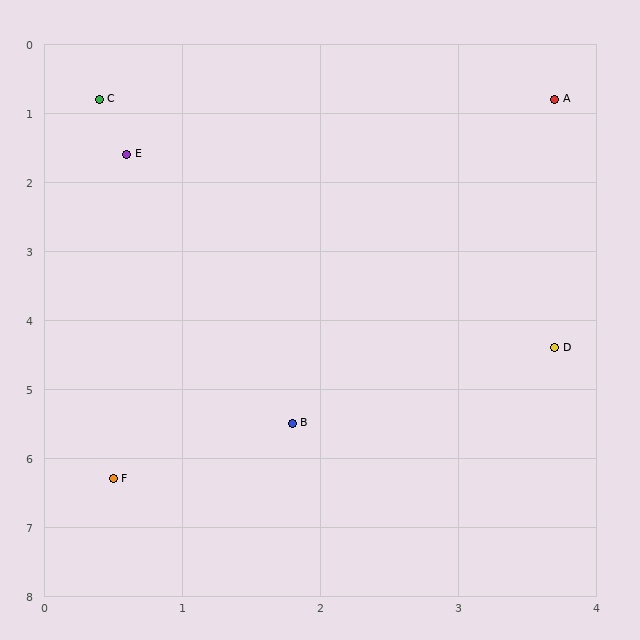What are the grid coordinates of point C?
Point C is at approximately (0.4, 0.8).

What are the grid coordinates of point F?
Point F is at approximately (0.5, 6.3).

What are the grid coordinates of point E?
Point E is at approximately (0.6, 1.6).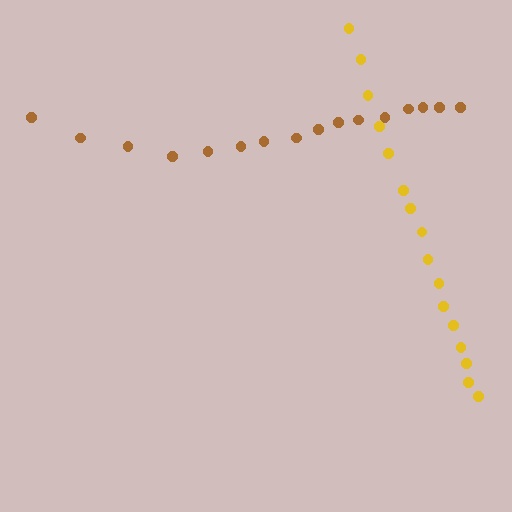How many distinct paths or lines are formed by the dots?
There are 2 distinct paths.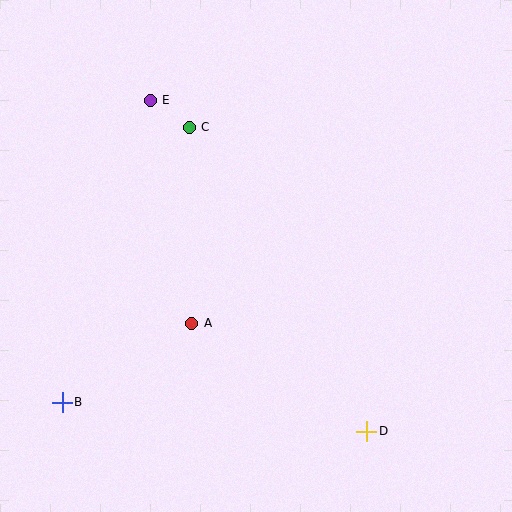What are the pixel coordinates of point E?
Point E is at (150, 100).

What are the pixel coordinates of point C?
Point C is at (189, 127).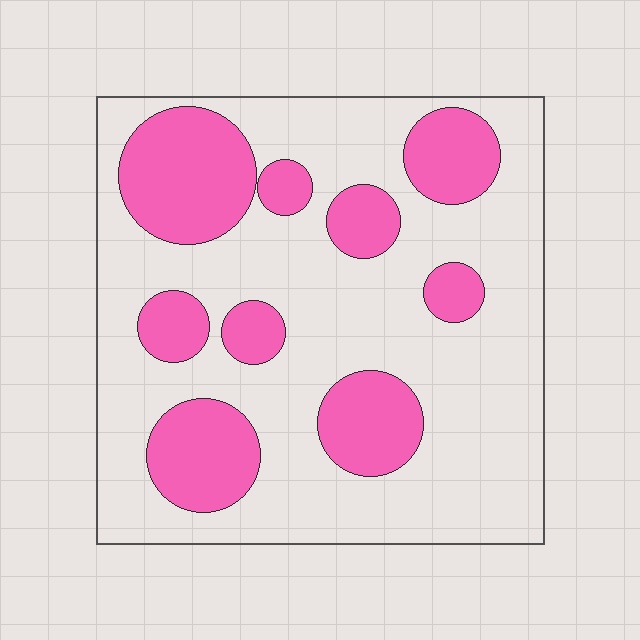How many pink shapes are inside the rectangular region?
9.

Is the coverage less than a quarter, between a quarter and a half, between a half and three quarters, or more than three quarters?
Between a quarter and a half.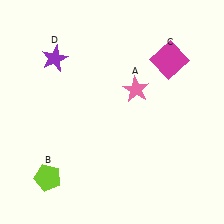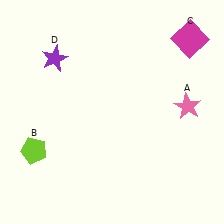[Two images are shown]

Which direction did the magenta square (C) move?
The magenta square (C) moved up.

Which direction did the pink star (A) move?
The pink star (A) moved right.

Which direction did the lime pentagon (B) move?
The lime pentagon (B) moved up.